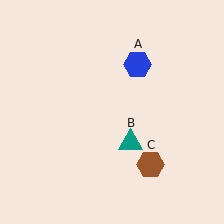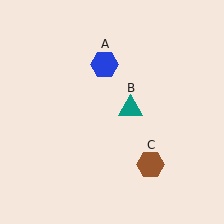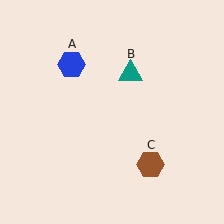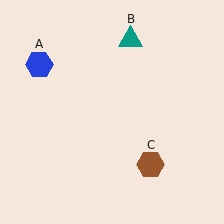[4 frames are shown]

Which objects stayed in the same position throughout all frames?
Brown hexagon (object C) remained stationary.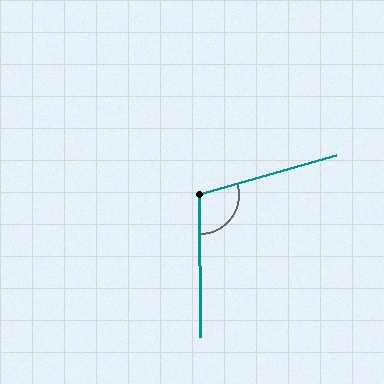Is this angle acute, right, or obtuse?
It is obtuse.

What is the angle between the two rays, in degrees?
Approximately 105 degrees.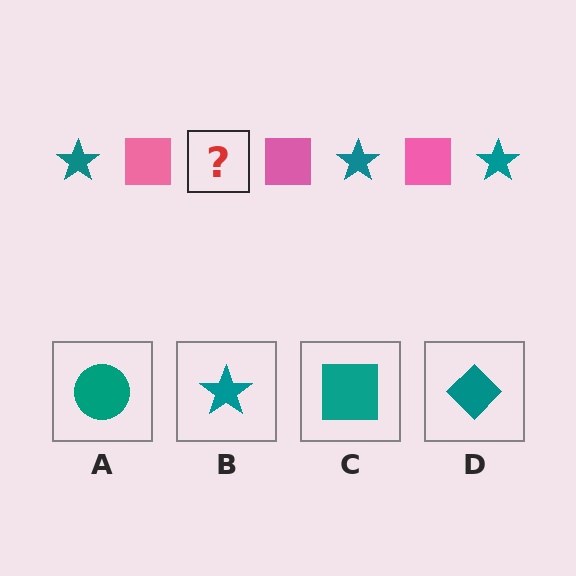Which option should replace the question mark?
Option B.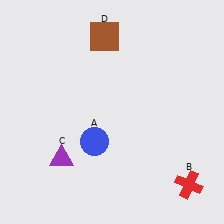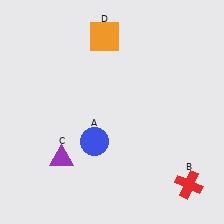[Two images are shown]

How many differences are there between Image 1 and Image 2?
There is 1 difference between the two images.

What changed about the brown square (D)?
In Image 1, D is brown. In Image 2, it changed to orange.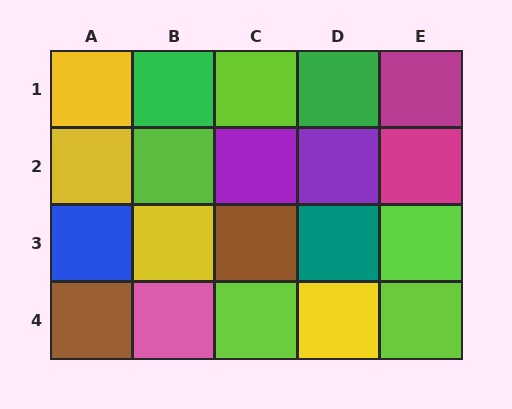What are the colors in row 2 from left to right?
Yellow, lime, purple, purple, magenta.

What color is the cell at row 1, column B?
Green.